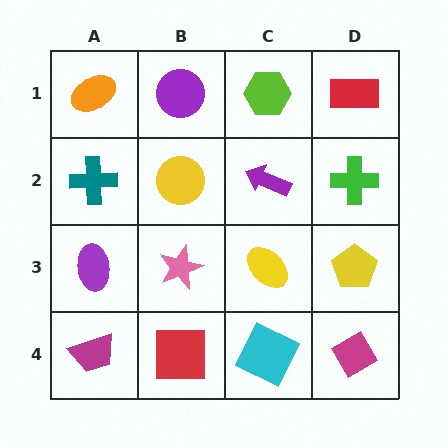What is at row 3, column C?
A yellow ellipse.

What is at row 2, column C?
A purple arrow.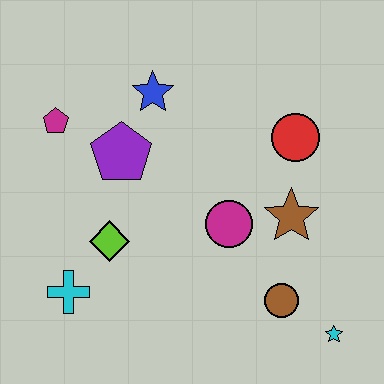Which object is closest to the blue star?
The purple pentagon is closest to the blue star.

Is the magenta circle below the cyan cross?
No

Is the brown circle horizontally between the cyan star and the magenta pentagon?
Yes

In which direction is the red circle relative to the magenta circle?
The red circle is above the magenta circle.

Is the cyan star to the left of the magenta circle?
No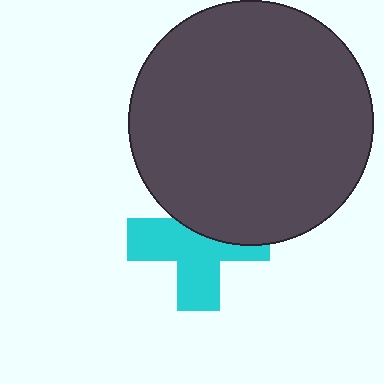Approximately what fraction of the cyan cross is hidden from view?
Roughly 40% of the cyan cross is hidden behind the dark gray circle.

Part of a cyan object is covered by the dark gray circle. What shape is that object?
It is a cross.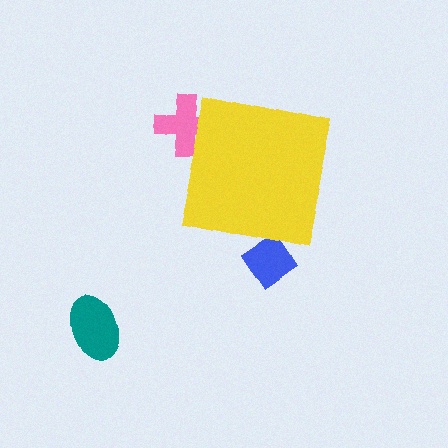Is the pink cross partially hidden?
Yes, the pink cross is partially hidden behind the yellow square.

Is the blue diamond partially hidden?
Yes, the blue diamond is partially hidden behind the yellow square.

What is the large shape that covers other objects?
A yellow square.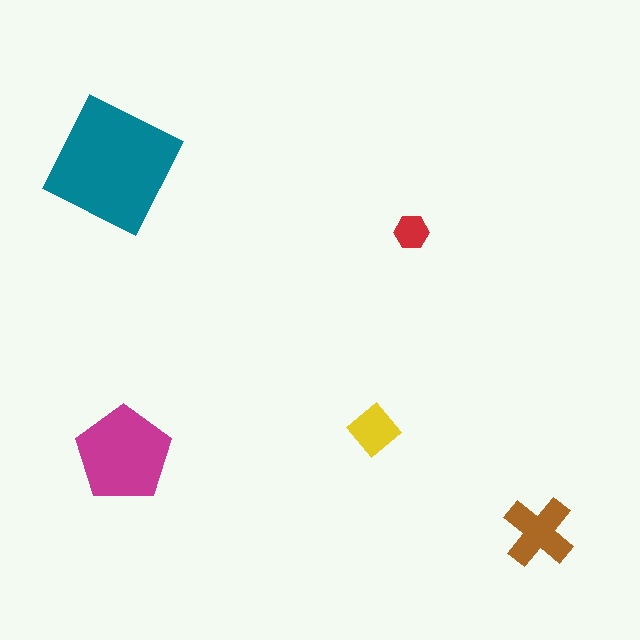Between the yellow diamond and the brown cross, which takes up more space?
The brown cross.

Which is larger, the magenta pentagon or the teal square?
The teal square.